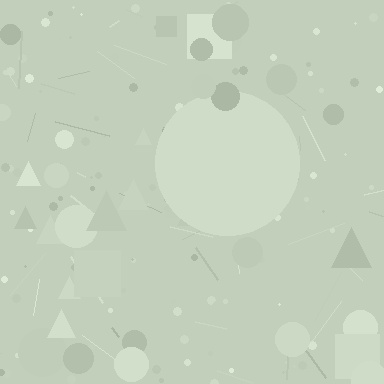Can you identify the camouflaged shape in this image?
The camouflaged shape is a circle.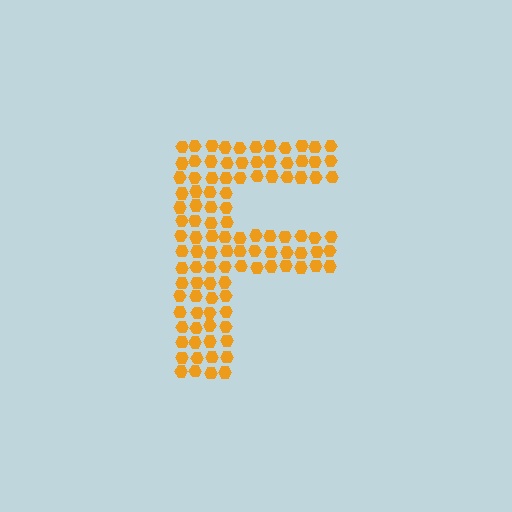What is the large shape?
The large shape is the letter F.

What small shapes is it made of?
It is made of small hexagons.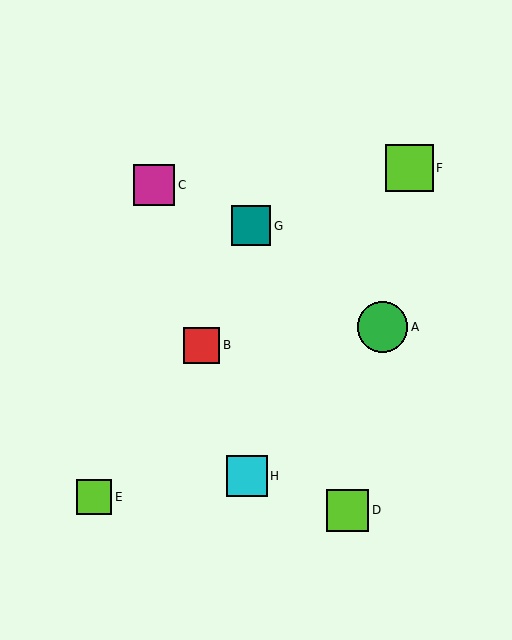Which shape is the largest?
The green circle (labeled A) is the largest.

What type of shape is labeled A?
Shape A is a green circle.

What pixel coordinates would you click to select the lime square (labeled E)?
Click at (94, 497) to select the lime square E.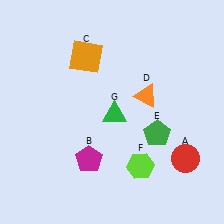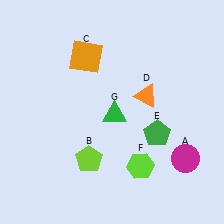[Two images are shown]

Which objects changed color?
A changed from red to magenta. B changed from magenta to lime.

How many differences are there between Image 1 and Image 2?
There are 2 differences between the two images.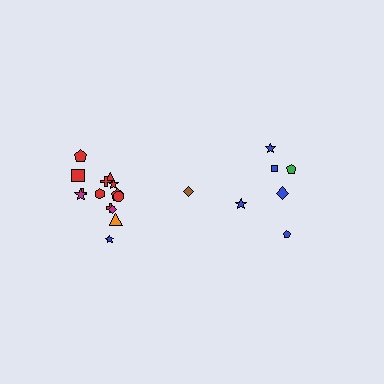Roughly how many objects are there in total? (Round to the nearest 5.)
Roughly 20 objects in total.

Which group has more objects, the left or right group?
The left group.